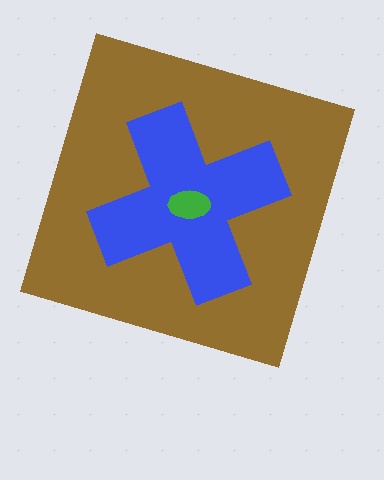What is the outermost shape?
The brown square.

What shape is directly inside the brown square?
The blue cross.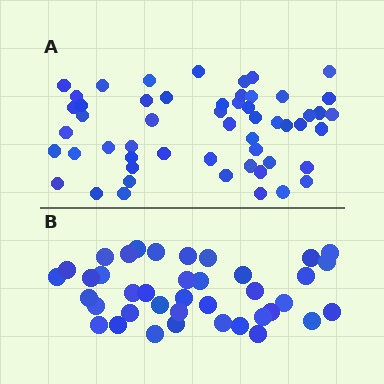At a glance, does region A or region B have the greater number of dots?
Region A (the top region) has more dots.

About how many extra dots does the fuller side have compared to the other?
Region A has approximately 15 more dots than region B.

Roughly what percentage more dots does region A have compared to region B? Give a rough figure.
About 40% more.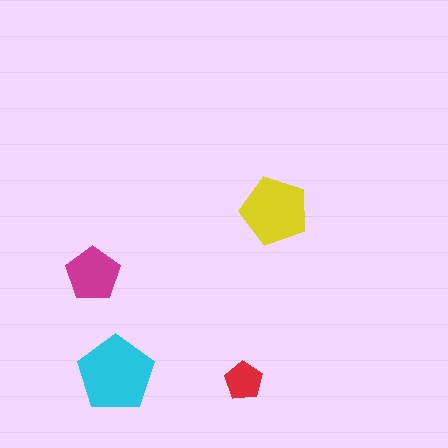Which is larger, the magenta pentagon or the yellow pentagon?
The yellow one.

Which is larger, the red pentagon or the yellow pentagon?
The yellow one.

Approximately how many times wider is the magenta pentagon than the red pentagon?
About 1.5 times wider.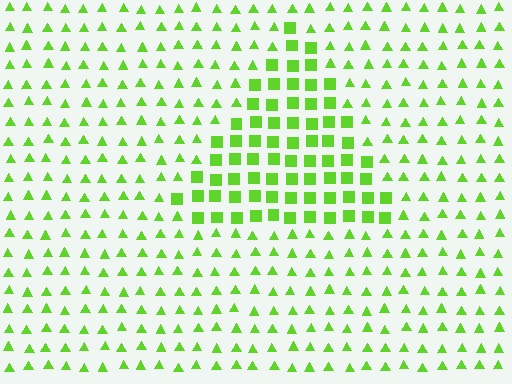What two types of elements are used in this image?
The image uses squares inside the triangle region and triangles outside it.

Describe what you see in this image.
The image is filled with small lime elements arranged in a uniform grid. A triangle-shaped region contains squares, while the surrounding area contains triangles. The boundary is defined purely by the change in element shape.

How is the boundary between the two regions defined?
The boundary is defined by a change in element shape: squares inside vs. triangles outside. All elements share the same color and spacing.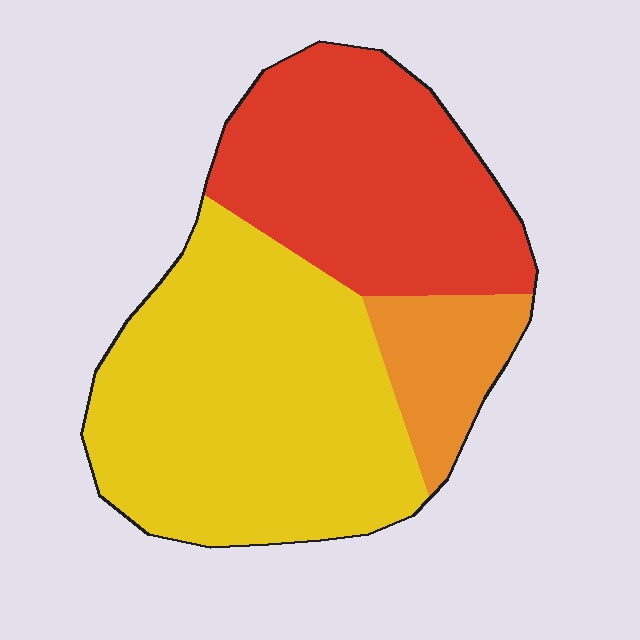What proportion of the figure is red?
Red takes up about three eighths (3/8) of the figure.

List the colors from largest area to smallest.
From largest to smallest: yellow, red, orange.